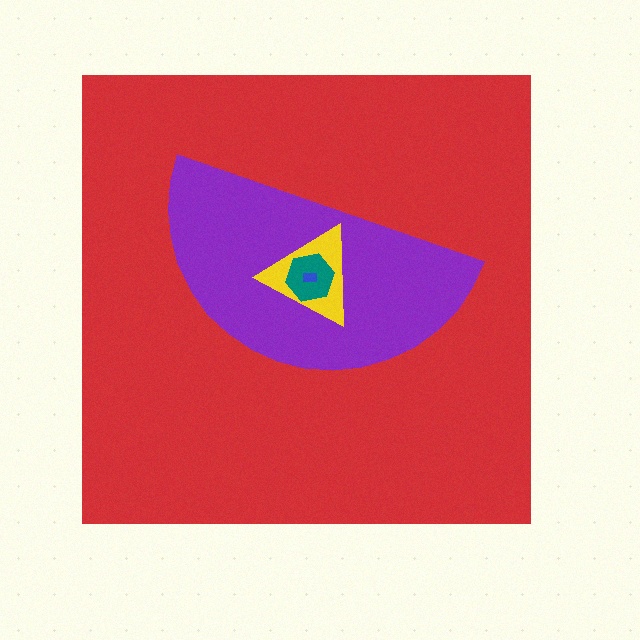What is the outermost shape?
The red square.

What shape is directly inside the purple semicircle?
The yellow triangle.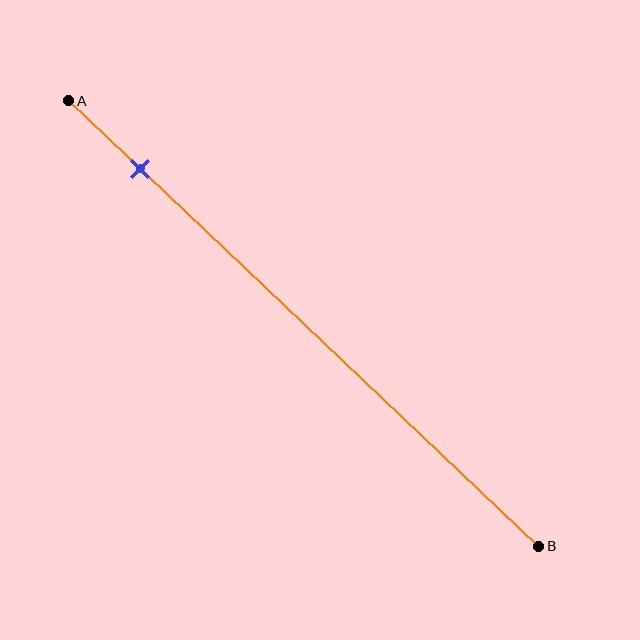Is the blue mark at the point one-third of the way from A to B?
No, the mark is at about 15% from A, not at the 33% one-third point.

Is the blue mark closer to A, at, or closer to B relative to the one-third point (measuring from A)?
The blue mark is closer to point A than the one-third point of segment AB.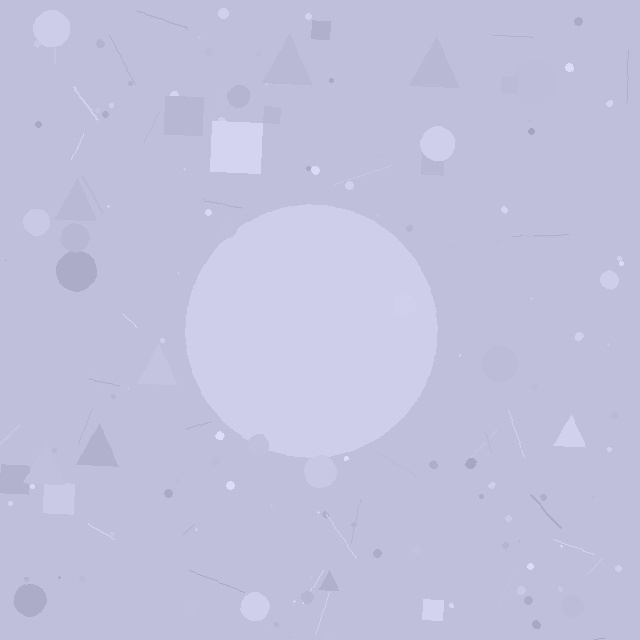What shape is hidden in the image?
A circle is hidden in the image.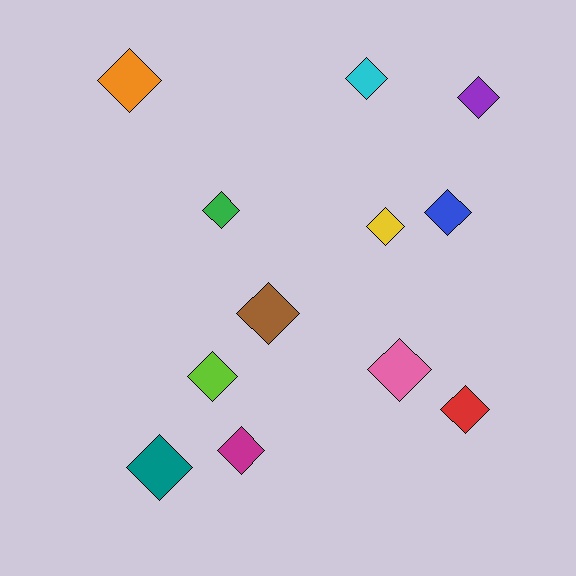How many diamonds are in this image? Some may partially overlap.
There are 12 diamonds.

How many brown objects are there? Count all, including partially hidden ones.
There is 1 brown object.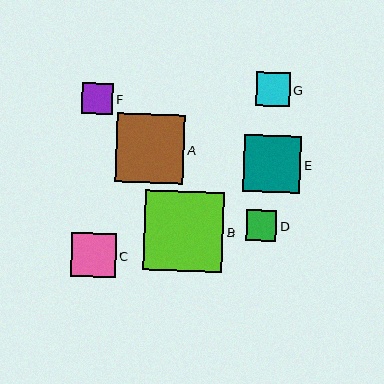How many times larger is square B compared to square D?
Square B is approximately 2.6 times the size of square D.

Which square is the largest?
Square B is the largest with a size of approximately 79 pixels.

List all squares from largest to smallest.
From largest to smallest: B, A, E, C, G, F, D.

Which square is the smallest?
Square D is the smallest with a size of approximately 31 pixels.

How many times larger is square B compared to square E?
Square B is approximately 1.4 times the size of square E.